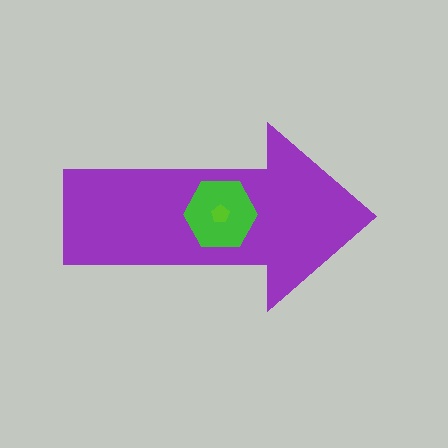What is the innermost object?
The lime pentagon.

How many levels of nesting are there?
3.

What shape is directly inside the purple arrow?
The green hexagon.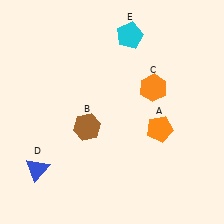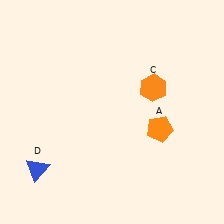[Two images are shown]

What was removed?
The brown hexagon (B), the cyan pentagon (E) were removed in Image 2.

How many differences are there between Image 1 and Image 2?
There are 2 differences between the two images.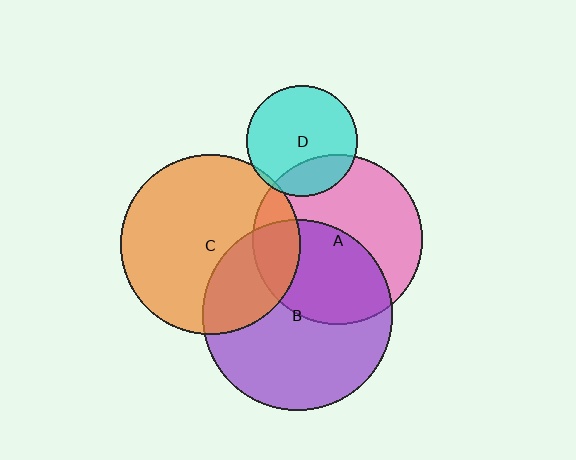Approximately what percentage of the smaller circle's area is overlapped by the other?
Approximately 25%.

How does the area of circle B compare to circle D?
Approximately 2.9 times.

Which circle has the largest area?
Circle B (purple).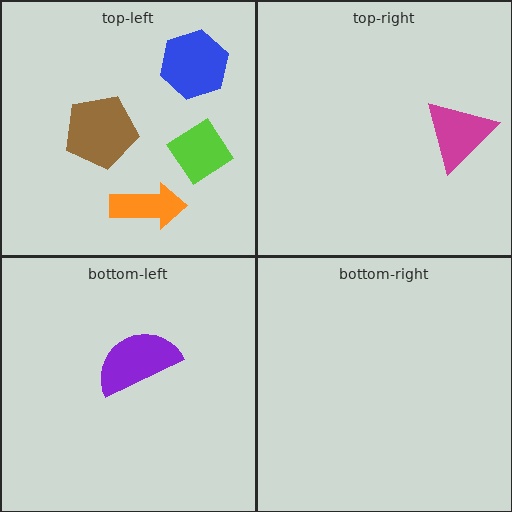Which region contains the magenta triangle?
The top-right region.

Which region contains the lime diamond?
The top-left region.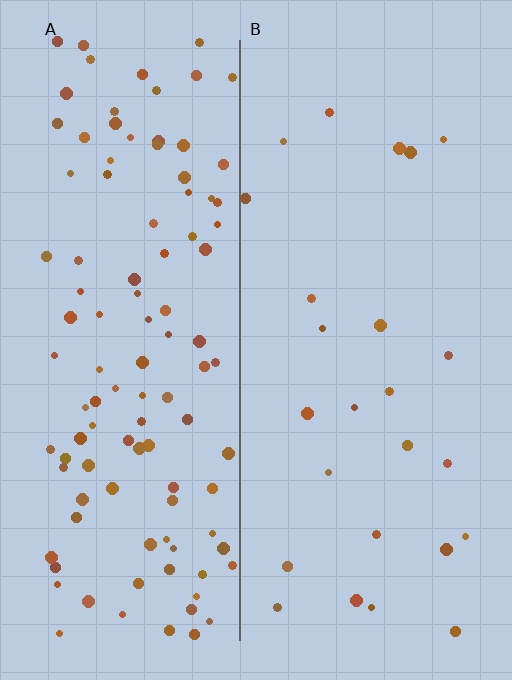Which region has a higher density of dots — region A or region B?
A (the left).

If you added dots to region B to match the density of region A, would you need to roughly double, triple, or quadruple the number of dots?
Approximately quadruple.